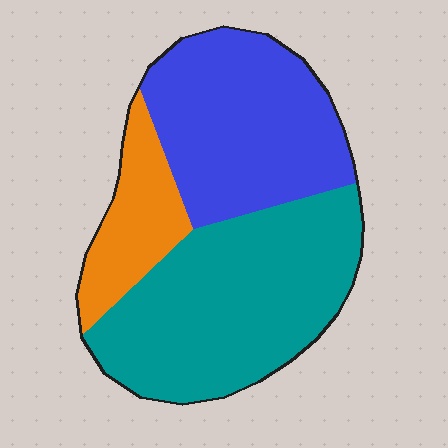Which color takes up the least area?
Orange, at roughly 15%.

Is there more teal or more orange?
Teal.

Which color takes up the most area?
Teal, at roughly 45%.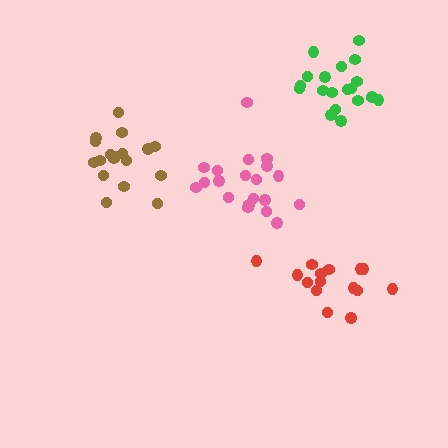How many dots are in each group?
Group 1: 20 dots, Group 2: 18 dots, Group 3: 15 dots, Group 4: 20 dots (73 total).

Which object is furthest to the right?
The green cluster is rightmost.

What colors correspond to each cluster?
The clusters are colored: green, brown, red, pink.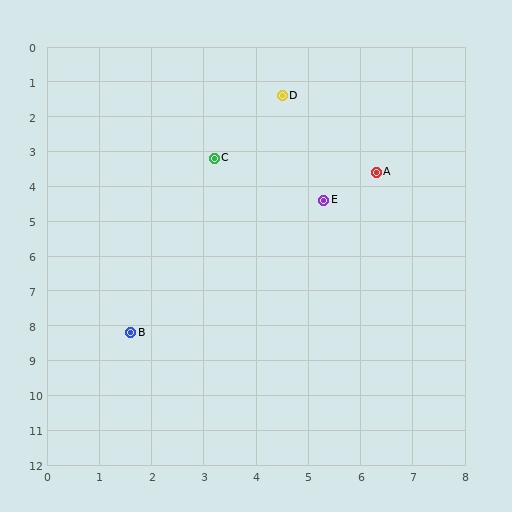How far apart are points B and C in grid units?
Points B and C are about 5.2 grid units apart.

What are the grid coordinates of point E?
Point E is at approximately (5.3, 4.4).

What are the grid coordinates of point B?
Point B is at approximately (1.6, 8.2).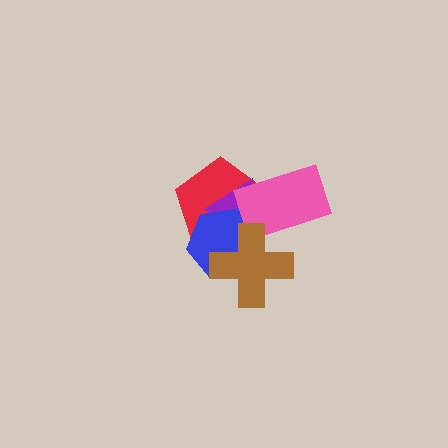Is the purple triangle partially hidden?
Yes, it is partially covered by another shape.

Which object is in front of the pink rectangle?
The brown cross is in front of the pink rectangle.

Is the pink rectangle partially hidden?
Yes, it is partially covered by another shape.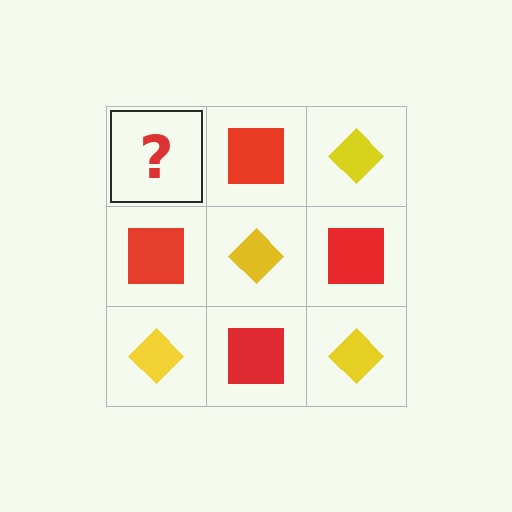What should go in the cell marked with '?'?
The missing cell should contain a yellow diamond.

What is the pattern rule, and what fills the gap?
The rule is that it alternates yellow diamond and red square in a checkerboard pattern. The gap should be filled with a yellow diamond.